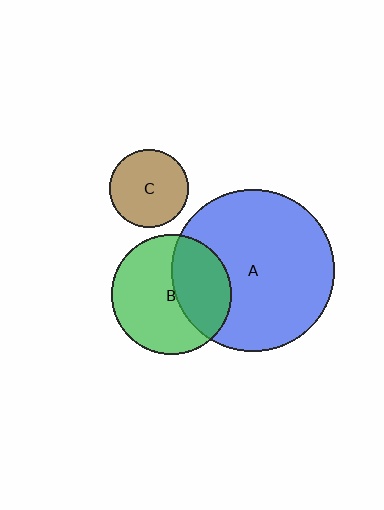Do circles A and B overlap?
Yes.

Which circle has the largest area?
Circle A (blue).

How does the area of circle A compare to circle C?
Approximately 4.2 times.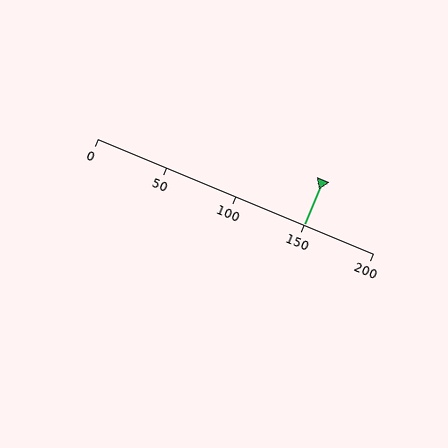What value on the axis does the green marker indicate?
The marker indicates approximately 150.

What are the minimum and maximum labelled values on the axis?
The axis runs from 0 to 200.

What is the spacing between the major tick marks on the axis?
The major ticks are spaced 50 apart.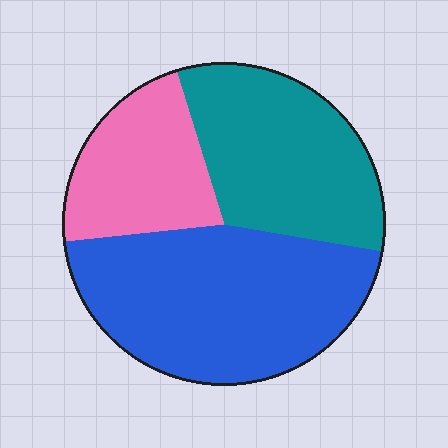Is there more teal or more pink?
Teal.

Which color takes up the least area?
Pink, at roughly 20%.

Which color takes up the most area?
Blue, at roughly 45%.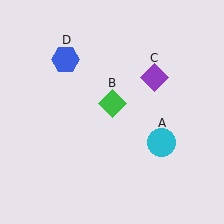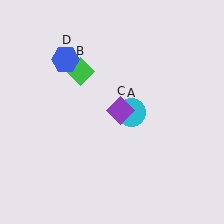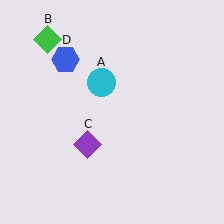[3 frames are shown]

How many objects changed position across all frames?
3 objects changed position: cyan circle (object A), green diamond (object B), purple diamond (object C).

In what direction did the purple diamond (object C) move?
The purple diamond (object C) moved down and to the left.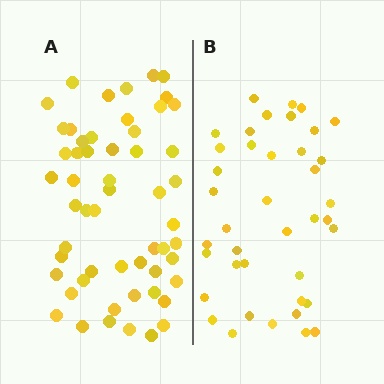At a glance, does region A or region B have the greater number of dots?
Region A (the left region) has more dots.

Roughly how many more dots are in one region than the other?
Region A has approximately 15 more dots than region B.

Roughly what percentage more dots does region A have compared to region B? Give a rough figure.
About 40% more.